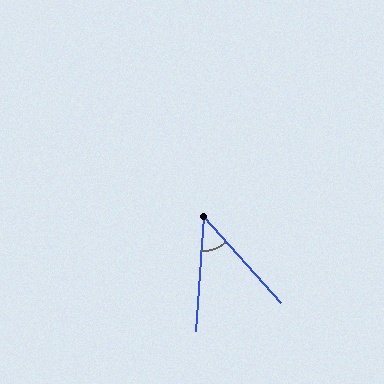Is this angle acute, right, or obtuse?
It is acute.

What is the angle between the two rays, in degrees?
Approximately 46 degrees.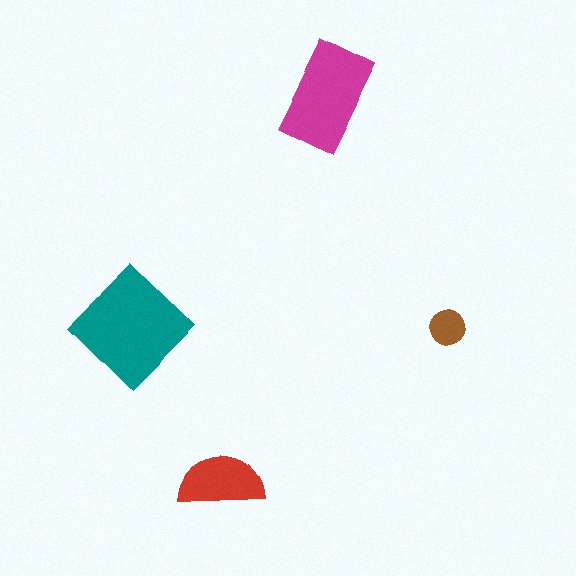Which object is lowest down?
The red semicircle is bottommost.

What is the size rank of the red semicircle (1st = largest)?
3rd.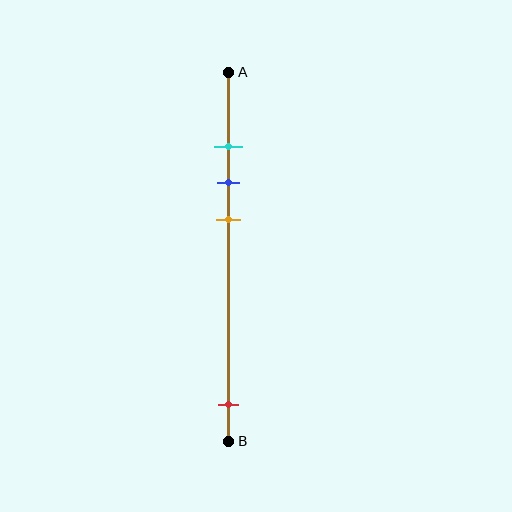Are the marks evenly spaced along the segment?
No, the marks are not evenly spaced.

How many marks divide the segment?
There are 4 marks dividing the segment.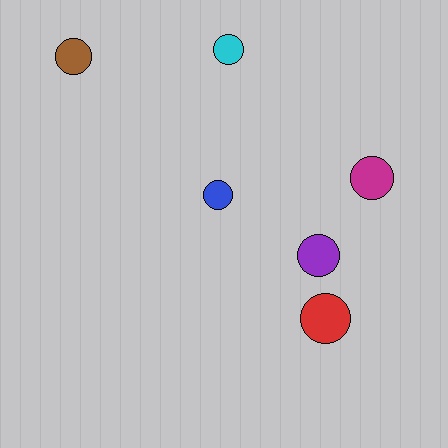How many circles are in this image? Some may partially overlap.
There are 6 circles.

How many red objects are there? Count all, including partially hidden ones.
There is 1 red object.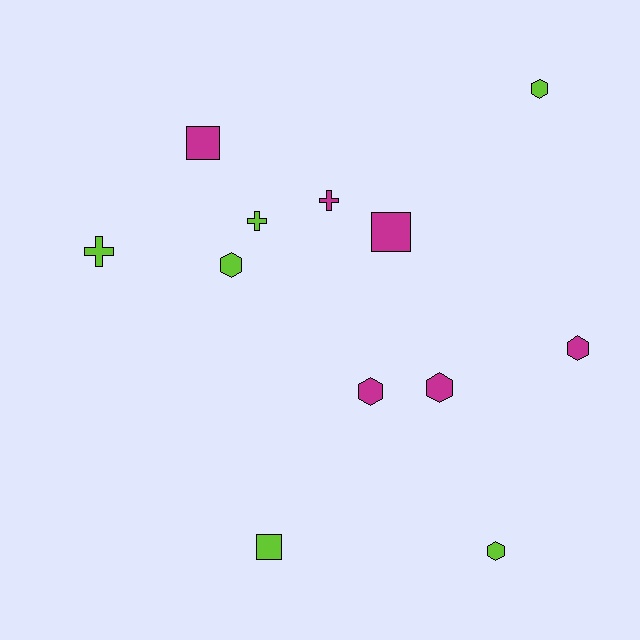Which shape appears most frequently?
Hexagon, with 6 objects.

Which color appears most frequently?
Lime, with 6 objects.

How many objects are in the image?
There are 12 objects.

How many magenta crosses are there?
There is 1 magenta cross.